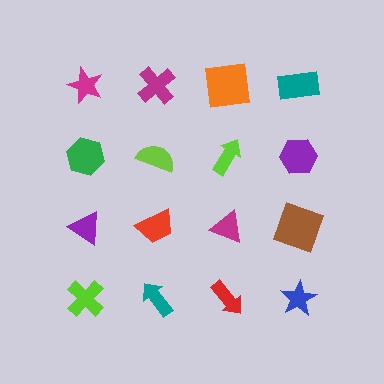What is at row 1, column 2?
A magenta cross.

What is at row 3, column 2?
A red trapezoid.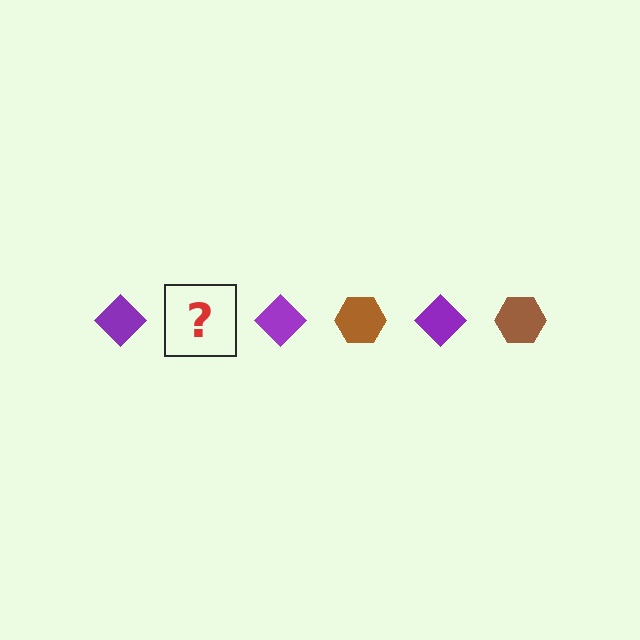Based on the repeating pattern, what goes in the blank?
The blank should be a brown hexagon.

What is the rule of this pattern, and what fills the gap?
The rule is that the pattern alternates between purple diamond and brown hexagon. The gap should be filled with a brown hexagon.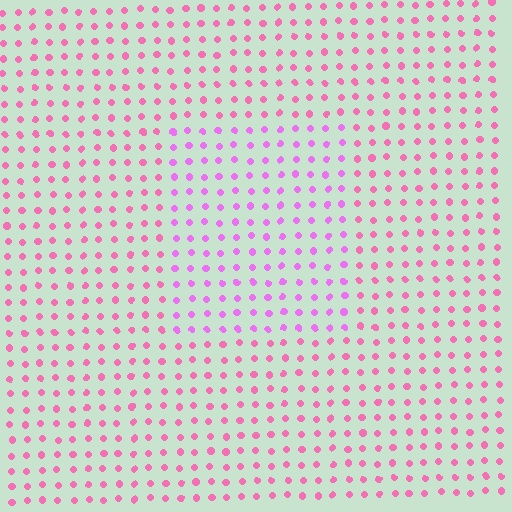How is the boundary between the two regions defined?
The boundary is defined purely by a slight shift in hue (about 32 degrees). Spacing, size, and orientation are identical on both sides.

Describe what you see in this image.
The image is filled with small pink elements in a uniform arrangement. A rectangle-shaped region is visible where the elements are tinted to a slightly different hue, forming a subtle color boundary.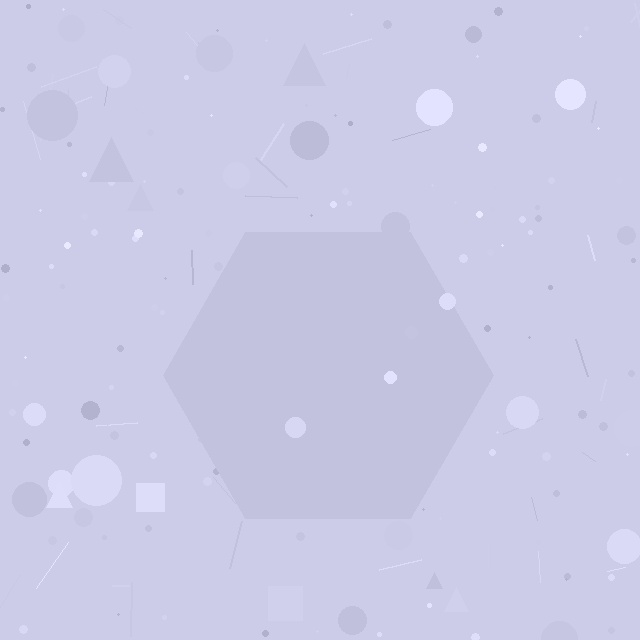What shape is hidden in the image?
A hexagon is hidden in the image.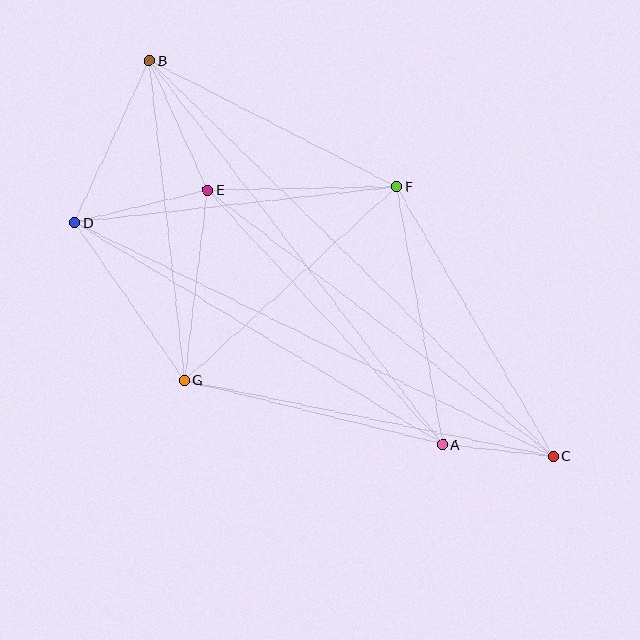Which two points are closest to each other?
Points A and C are closest to each other.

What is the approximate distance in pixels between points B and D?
The distance between B and D is approximately 179 pixels.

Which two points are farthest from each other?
Points B and C are farthest from each other.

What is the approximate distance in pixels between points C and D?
The distance between C and D is approximately 533 pixels.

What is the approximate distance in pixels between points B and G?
The distance between B and G is approximately 322 pixels.